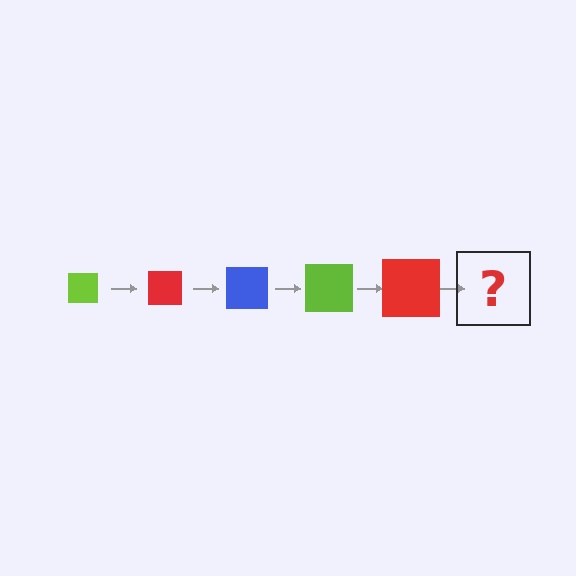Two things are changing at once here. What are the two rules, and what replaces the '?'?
The two rules are that the square grows larger each step and the color cycles through lime, red, and blue. The '?' should be a blue square, larger than the previous one.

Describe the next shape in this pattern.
It should be a blue square, larger than the previous one.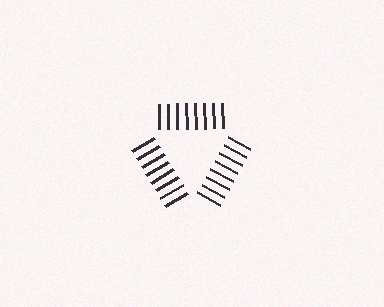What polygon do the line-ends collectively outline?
An illusory triangle — the line segments terminate on its edges but no continuous stroke is drawn.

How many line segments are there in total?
24 — 8 along each of the 3 edges.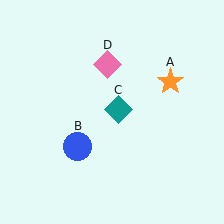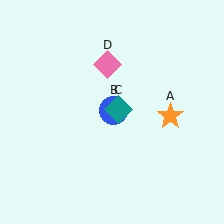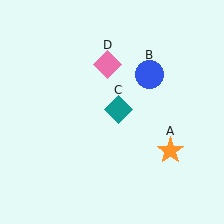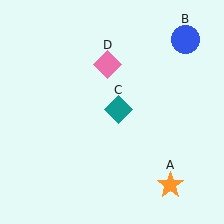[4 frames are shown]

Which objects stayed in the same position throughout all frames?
Teal diamond (object C) and pink diamond (object D) remained stationary.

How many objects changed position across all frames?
2 objects changed position: orange star (object A), blue circle (object B).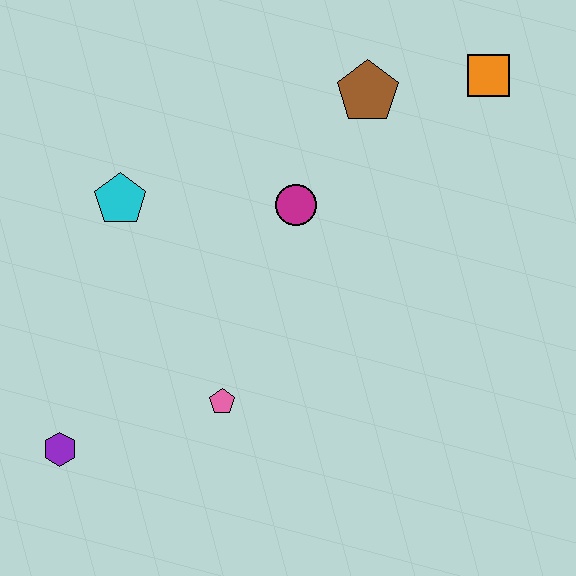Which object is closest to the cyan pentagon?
The magenta circle is closest to the cyan pentagon.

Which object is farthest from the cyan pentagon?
The orange square is farthest from the cyan pentagon.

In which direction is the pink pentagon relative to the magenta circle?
The pink pentagon is below the magenta circle.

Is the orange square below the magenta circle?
No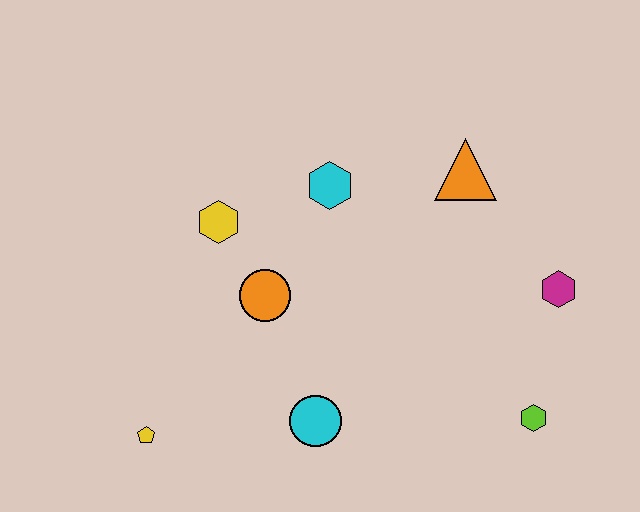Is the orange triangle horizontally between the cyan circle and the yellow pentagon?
No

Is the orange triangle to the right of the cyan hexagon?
Yes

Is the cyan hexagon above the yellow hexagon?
Yes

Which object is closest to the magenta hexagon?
The lime hexagon is closest to the magenta hexagon.